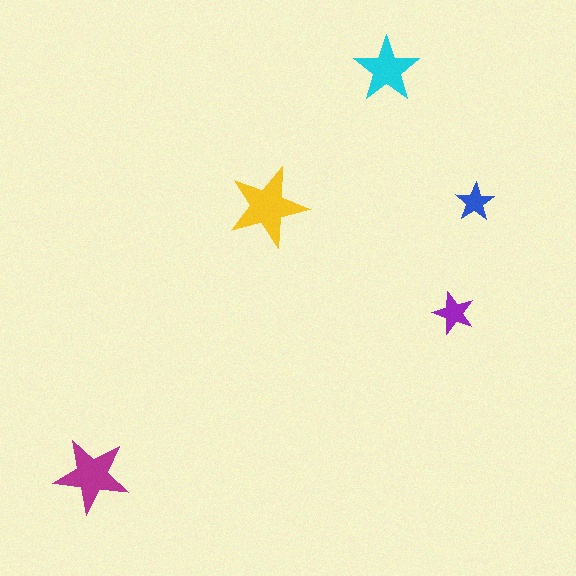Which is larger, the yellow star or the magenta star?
The yellow one.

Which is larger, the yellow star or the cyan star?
The yellow one.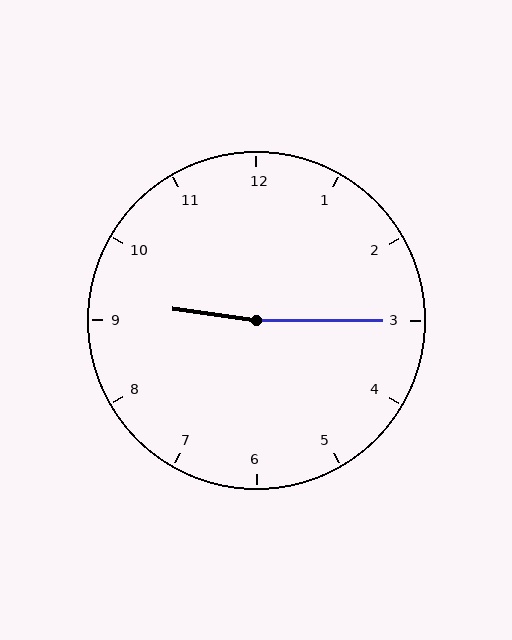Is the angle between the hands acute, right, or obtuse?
It is obtuse.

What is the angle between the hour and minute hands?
Approximately 172 degrees.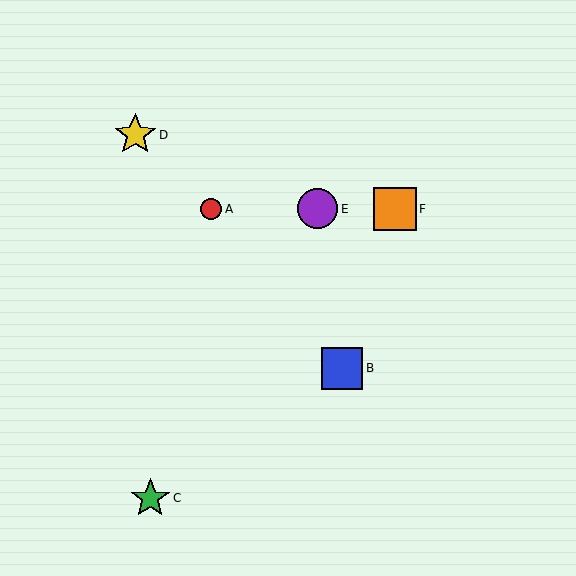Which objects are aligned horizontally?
Objects A, E, F are aligned horizontally.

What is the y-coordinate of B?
Object B is at y≈368.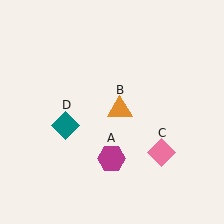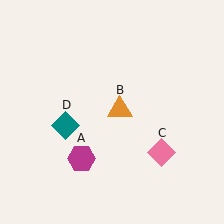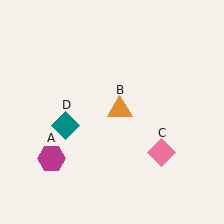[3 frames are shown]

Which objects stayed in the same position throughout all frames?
Orange triangle (object B) and pink diamond (object C) and teal diamond (object D) remained stationary.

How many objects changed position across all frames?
1 object changed position: magenta hexagon (object A).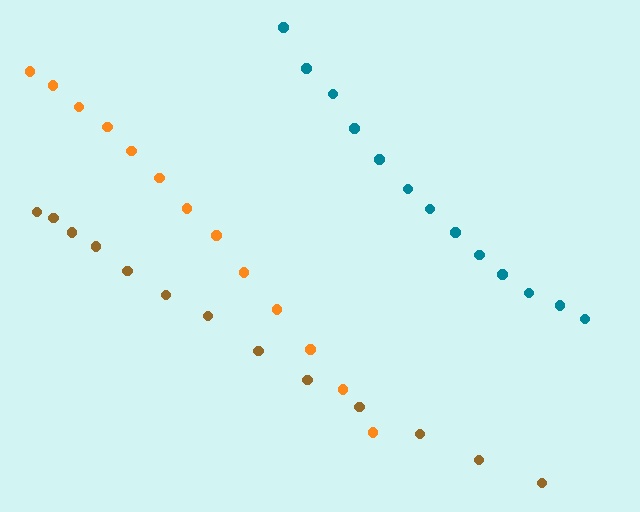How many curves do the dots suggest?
There are 3 distinct paths.